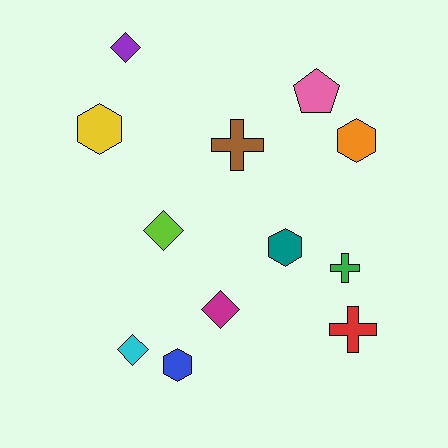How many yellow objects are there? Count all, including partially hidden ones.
There is 1 yellow object.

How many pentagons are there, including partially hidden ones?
There is 1 pentagon.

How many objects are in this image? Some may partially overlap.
There are 12 objects.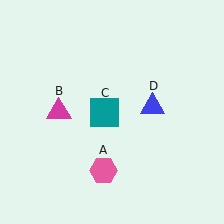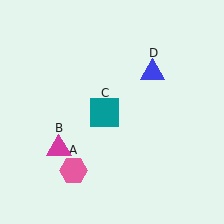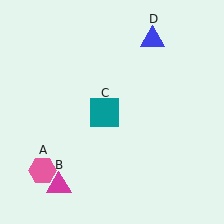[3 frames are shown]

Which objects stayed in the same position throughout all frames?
Teal square (object C) remained stationary.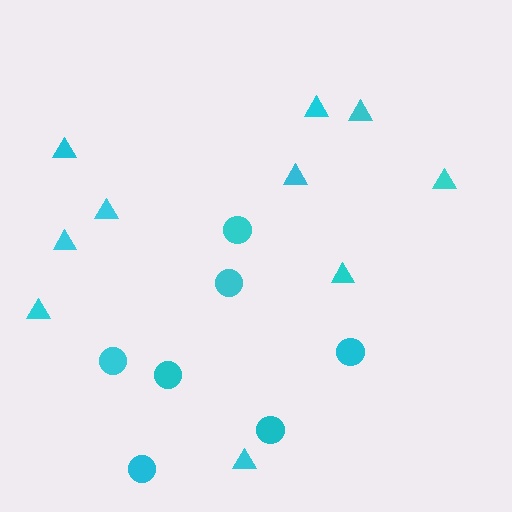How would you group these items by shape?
There are 2 groups: one group of circles (7) and one group of triangles (10).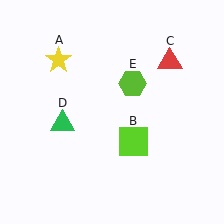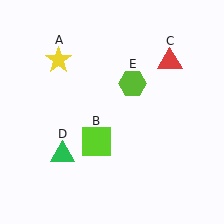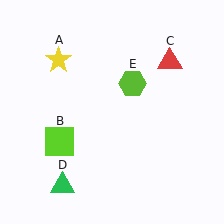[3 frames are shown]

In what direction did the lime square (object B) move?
The lime square (object B) moved left.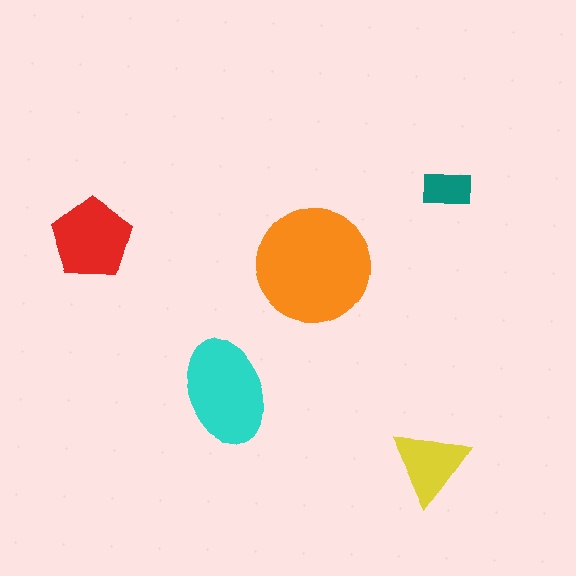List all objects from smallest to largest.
The teal rectangle, the yellow triangle, the red pentagon, the cyan ellipse, the orange circle.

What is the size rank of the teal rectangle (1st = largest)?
5th.